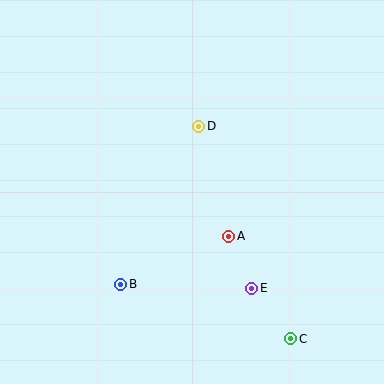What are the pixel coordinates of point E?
Point E is at (252, 288).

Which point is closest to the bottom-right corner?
Point C is closest to the bottom-right corner.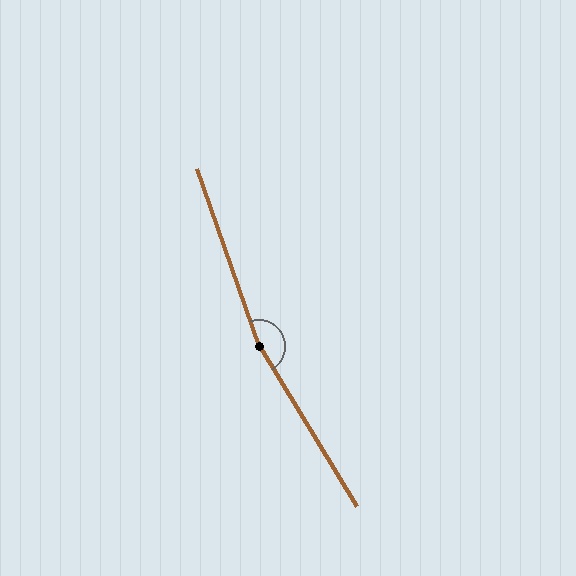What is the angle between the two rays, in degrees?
Approximately 168 degrees.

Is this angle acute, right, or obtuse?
It is obtuse.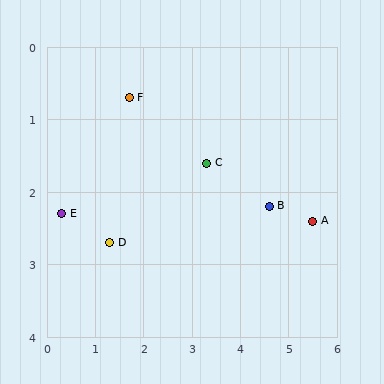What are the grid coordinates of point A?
Point A is at approximately (5.5, 2.4).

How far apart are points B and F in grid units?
Points B and F are about 3.3 grid units apart.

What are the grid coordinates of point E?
Point E is at approximately (0.3, 2.3).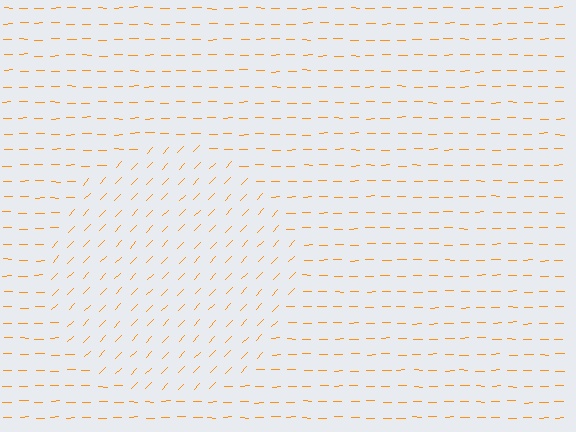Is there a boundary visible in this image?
Yes, there is a texture boundary formed by a change in line orientation.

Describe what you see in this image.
The image is filled with small orange line segments. A circle region in the image has lines oriented differently from the surrounding lines, creating a visible texture boundary.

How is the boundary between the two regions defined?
The boundary is defined purely by a change in line orientation (approximately 45 degrees difference). All lines are the same color and thickness.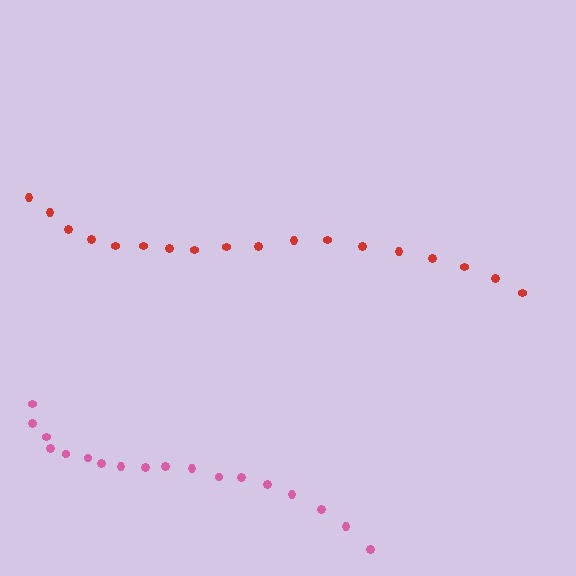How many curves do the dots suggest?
There are 2 distinct paths.